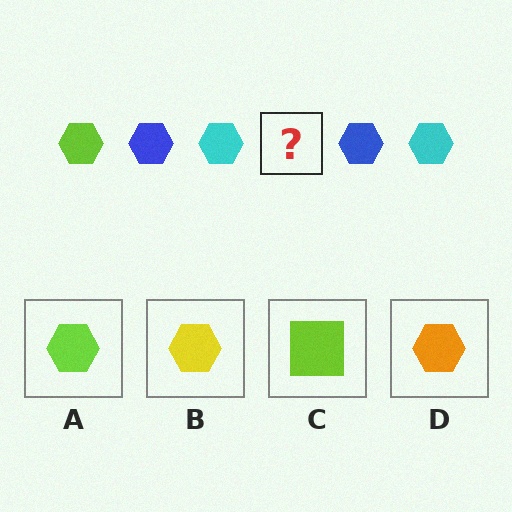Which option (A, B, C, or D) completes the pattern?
A.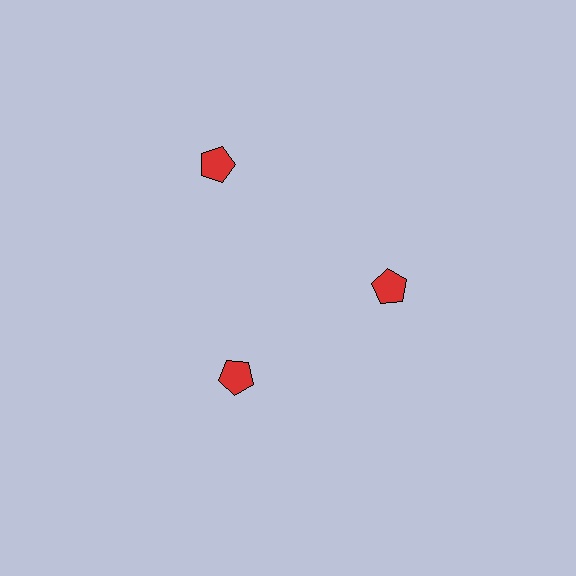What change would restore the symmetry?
The symmetry would be restored by moving it inward, back onto the ring so that all 3 pentagons sit at equal angles and equal distance from the center.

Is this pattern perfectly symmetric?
No. The 3 red pentagons are arranged in a ring, but one element near the 11 o'clock position is pushed outward from the center, breaking the 3-fold rotational symmetry.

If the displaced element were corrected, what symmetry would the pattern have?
It would have 3-fold rotational symmetry — the pattern would map onto itself every 120 degrees.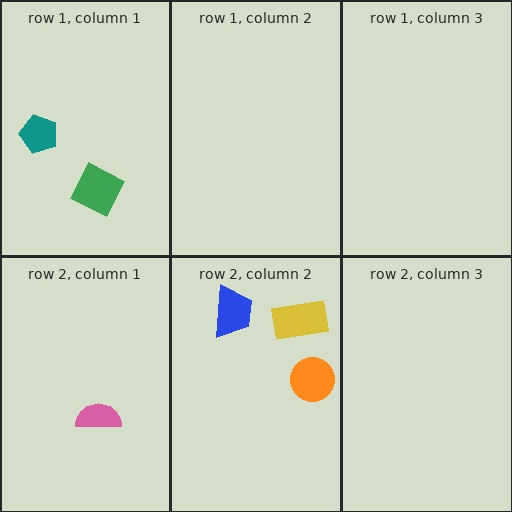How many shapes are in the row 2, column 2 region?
3.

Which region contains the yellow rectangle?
The row 2, column 2 region.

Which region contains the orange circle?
The row 2, column 2 region.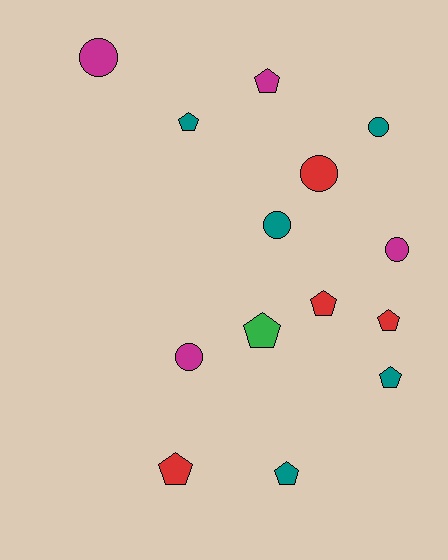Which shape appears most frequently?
Pentagon, with 8 objects.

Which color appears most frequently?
Teal, with 5 objects.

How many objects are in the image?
There are 14 objects.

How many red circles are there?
There is 1 red circle.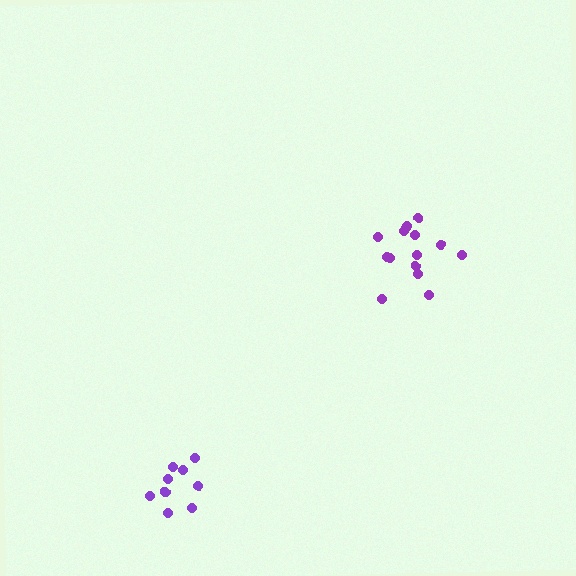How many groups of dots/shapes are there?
There are 2 groups.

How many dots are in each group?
Group 1: 15 dots, Group 2: 9 dots (24 total).